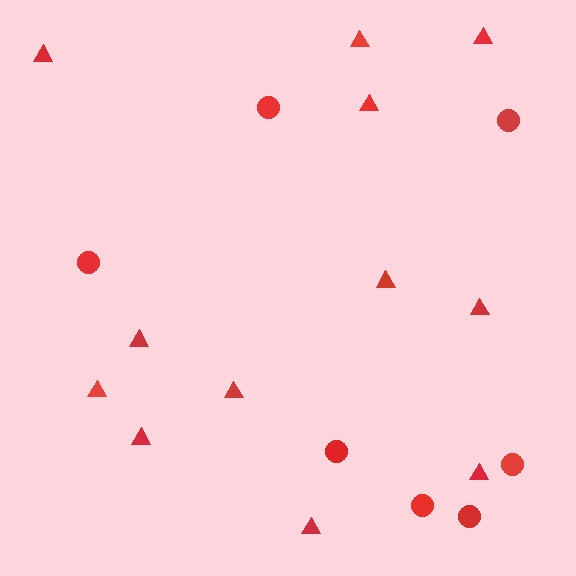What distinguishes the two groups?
There are 2 groups: one group of circles (7) and one group of triangles (12).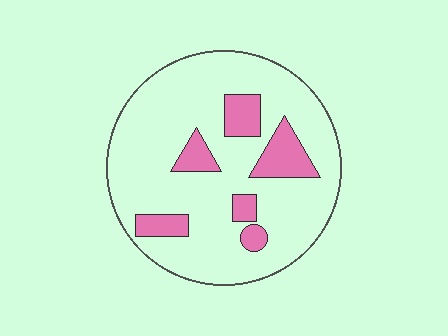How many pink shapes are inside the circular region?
6.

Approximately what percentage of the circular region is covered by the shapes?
Approximately 20%.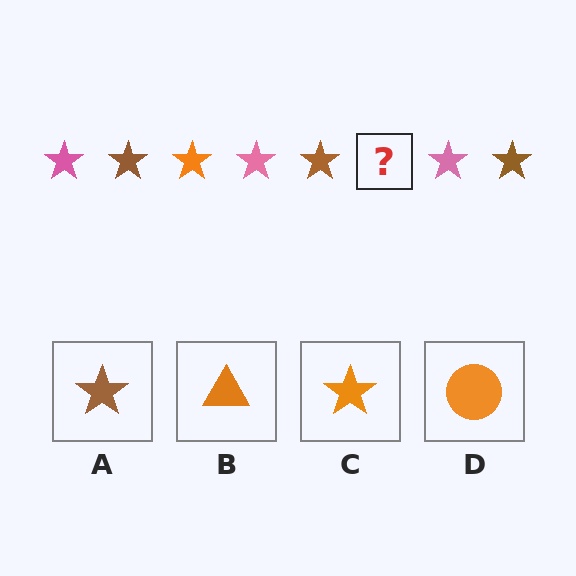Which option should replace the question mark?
Option C.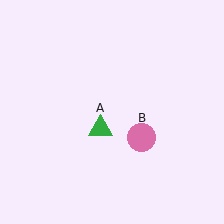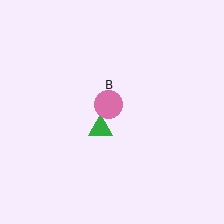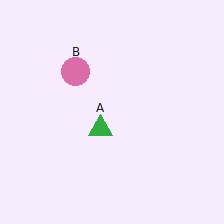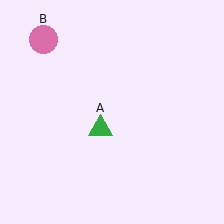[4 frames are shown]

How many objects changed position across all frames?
1 object changed position: pink circle (object B).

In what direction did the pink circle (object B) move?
The pink circle (object B) moved up and to the left.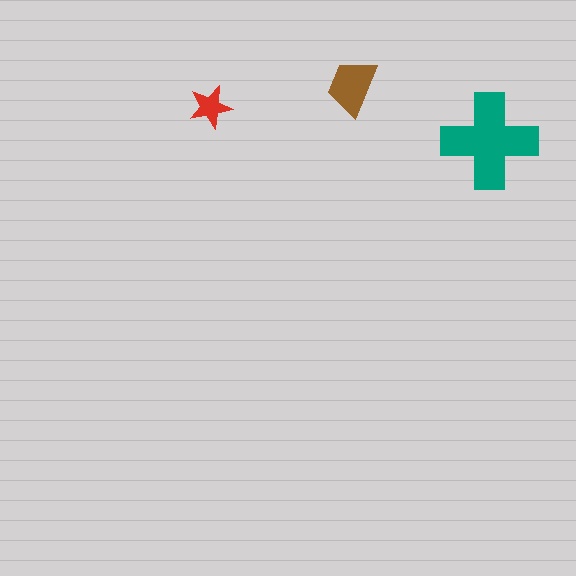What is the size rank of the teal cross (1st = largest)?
1st.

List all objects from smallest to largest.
The red star, the brown trapezoid, the teal cross.